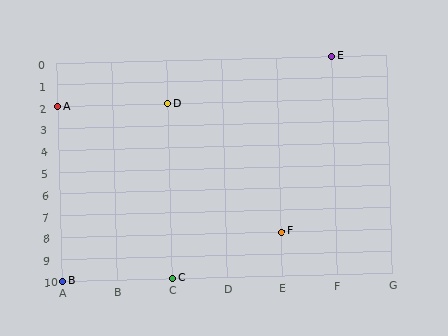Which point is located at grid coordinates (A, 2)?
Point A is at (A, 2).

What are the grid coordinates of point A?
Point A is at grid coordinates (A, 2).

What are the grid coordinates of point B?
Point B is at grid coordinates (A, 10).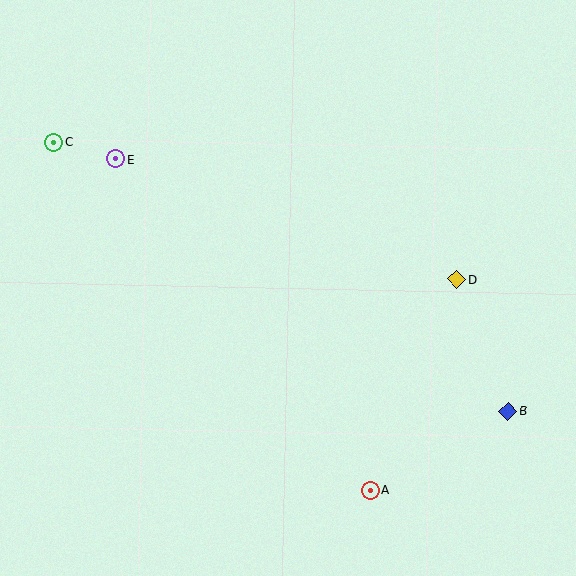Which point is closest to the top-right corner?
Point D is closest to the top-right corner.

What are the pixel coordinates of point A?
Point A is at (370, 490).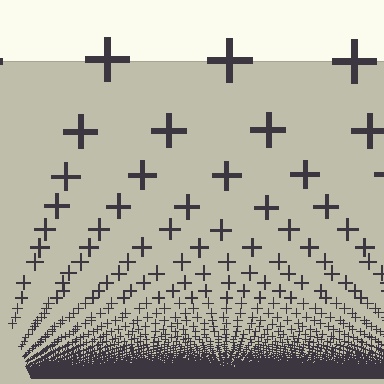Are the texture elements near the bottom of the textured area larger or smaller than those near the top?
Smaller. The gradient is inverted — elements near the bottom are smaller and denser.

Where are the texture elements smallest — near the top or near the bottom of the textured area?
Near the bottom.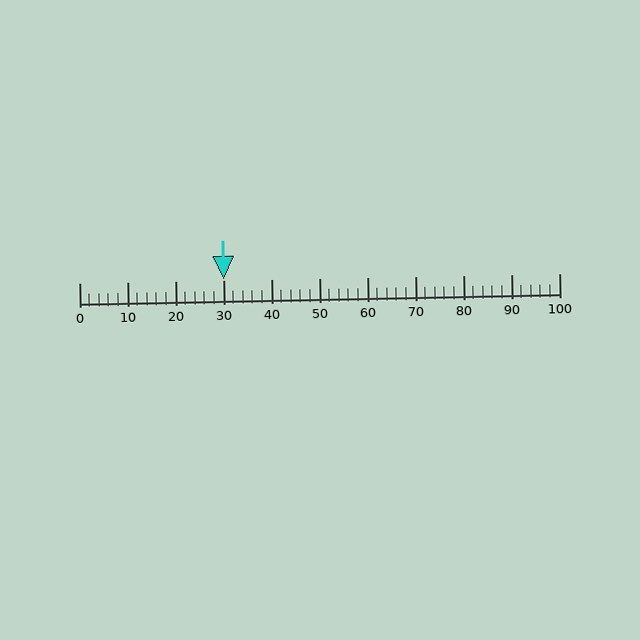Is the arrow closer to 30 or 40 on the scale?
The arrow is closer to 30.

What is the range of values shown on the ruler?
The ruler shows values from 0 to 100.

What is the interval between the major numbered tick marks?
The major tick marks are spaced 10 units apart.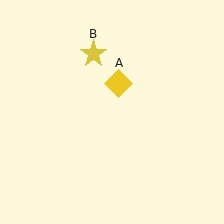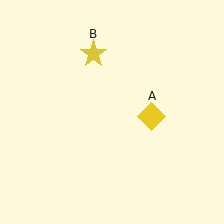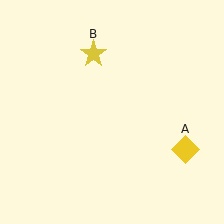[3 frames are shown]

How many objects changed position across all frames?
1 object changed position: yellow diamond (object A).